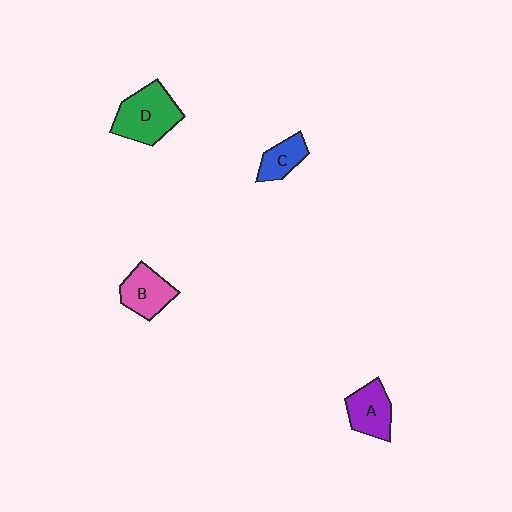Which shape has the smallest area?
Shape C (blue).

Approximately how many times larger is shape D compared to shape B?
Approximately 1.4 times.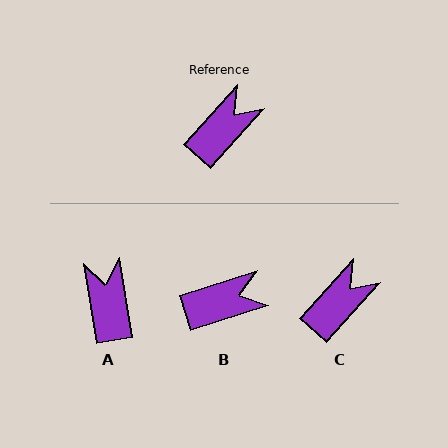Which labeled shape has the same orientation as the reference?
C.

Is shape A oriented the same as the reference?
No, it is off by about 51 degrees.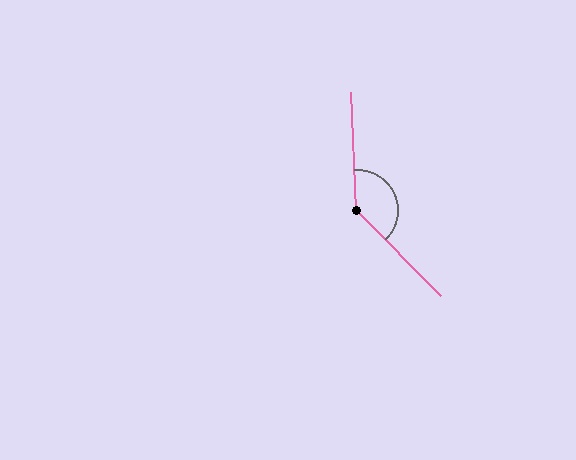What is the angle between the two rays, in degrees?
Approximately 138 degrees.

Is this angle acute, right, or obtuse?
It is obtuse.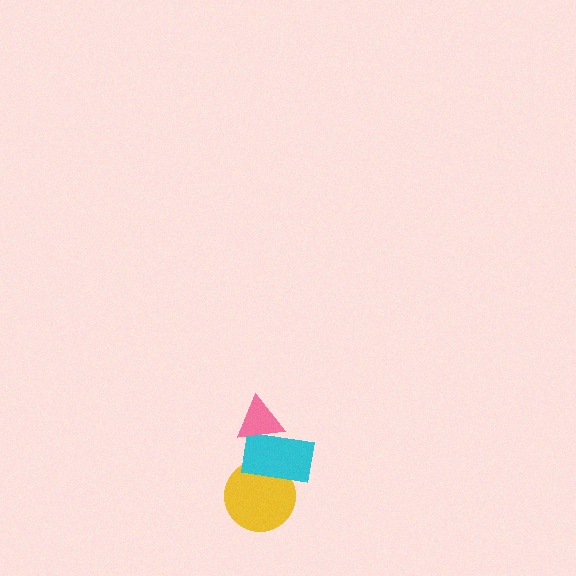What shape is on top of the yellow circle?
The cyan rectangle is on top of the yellow circle.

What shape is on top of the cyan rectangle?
The pink triangle is on top of the cyan rectangle.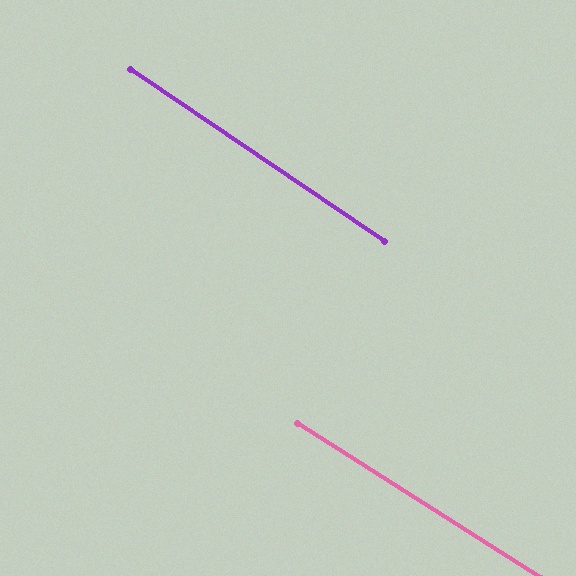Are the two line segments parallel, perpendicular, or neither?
Parallel — their directions differ by only 1.8°.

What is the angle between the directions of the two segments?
Approximately 2 degrees.